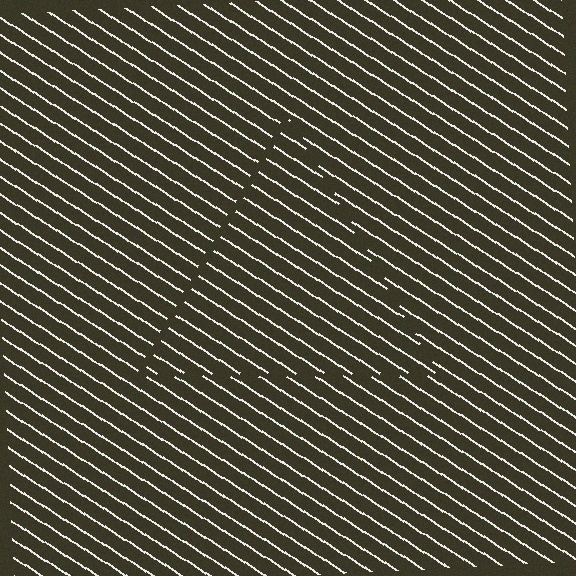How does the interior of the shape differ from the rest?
The interior of the shape contains the same grating, shifted by half a period — the contour is defined by the phase discontinuity where line-ends from the inner and outer gratings abut.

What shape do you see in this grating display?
An illusory triangle. The interior of the shape contains the same grating, shifted by half a period — the contour is defined by the phase discontinuity where line-ends from the inner and outer gratings abut.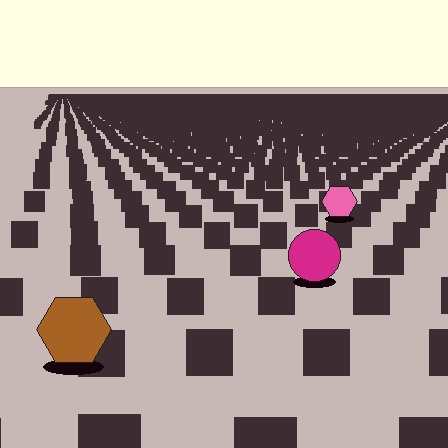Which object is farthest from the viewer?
The pink hexagon is farthest from the viewer. It appears smaller and the ground texture around it is denser.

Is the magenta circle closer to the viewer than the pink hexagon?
Yes. The magenta circle is closer — you can tell from the texture gradient: the ground texture is coarser near it.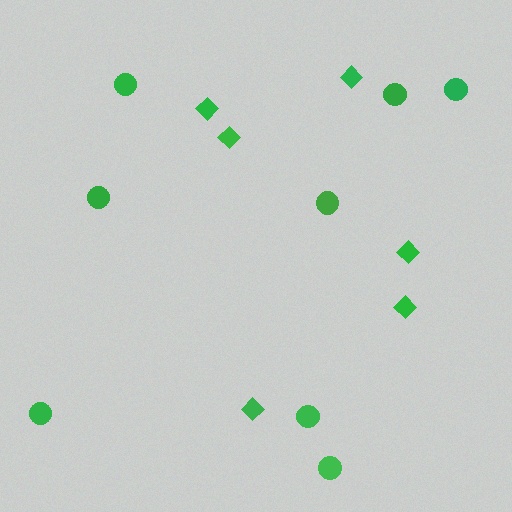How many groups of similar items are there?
There are 2 groups: one group of diamonds (6) and one group of circles (8).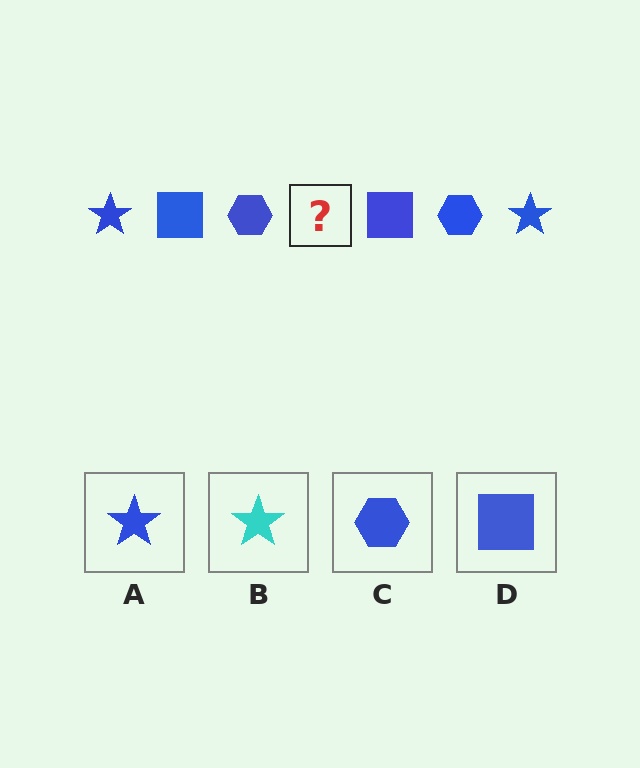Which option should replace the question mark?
Option A.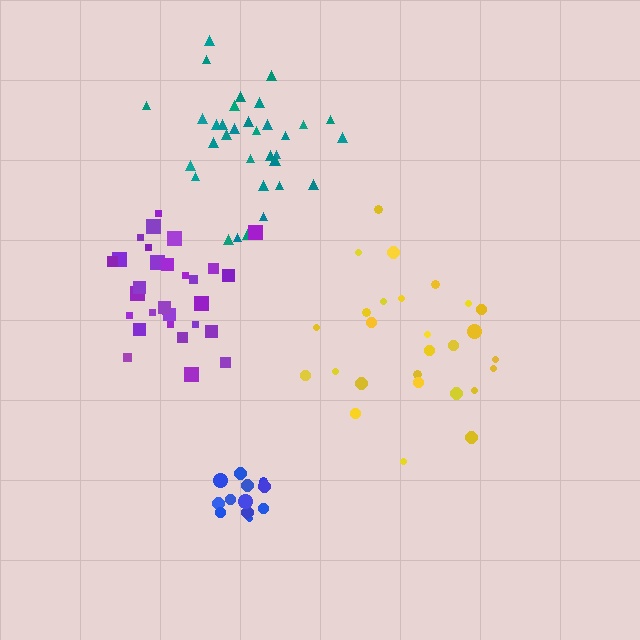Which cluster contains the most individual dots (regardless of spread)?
Teal (34).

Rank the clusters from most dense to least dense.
teal, blue, purple, yellow.